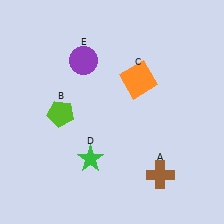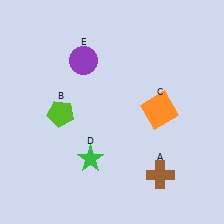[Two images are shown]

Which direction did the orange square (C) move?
The orange square (C) moved down.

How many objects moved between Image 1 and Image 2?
1 object moved between the two images.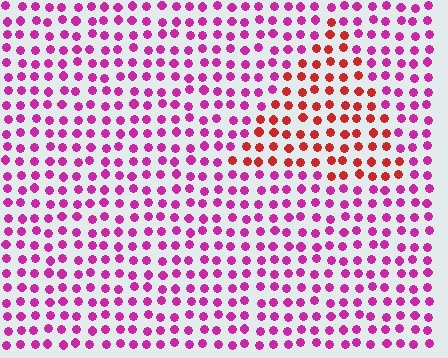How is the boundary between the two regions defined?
The boundary is defined purely by a slight shift in hue (about 46 degrees). Spacing, size, and orientation are identical on both sides.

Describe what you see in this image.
The image is filled with small magenta elements in a uniform arrangement. A triangle-shaped region is visible where the elements are tinted to a slightly different hue, forming a subtle color boundary.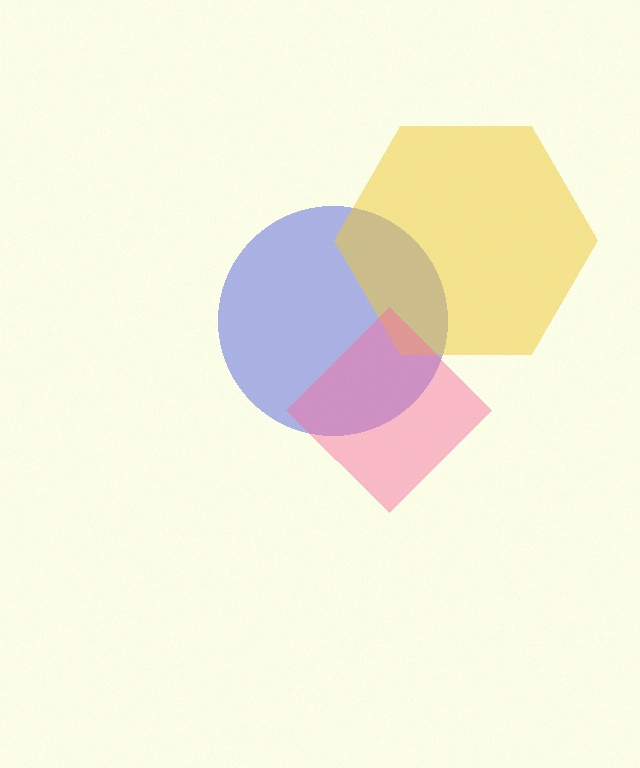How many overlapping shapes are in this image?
There are 3 overlapping shapes in the image.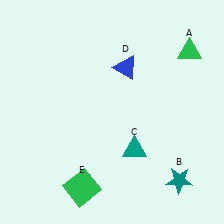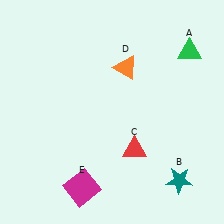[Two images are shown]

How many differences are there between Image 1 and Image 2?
There are 3 differences between the two images.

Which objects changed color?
C changed from teal to red. D changed from blue to orange. E changed from green to magenta.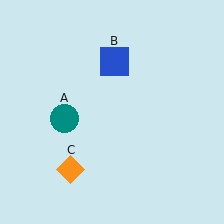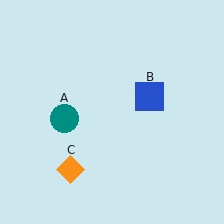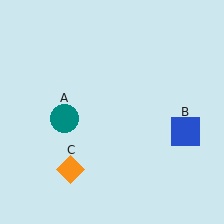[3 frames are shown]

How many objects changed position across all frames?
1 object changed position: blue square (object B).